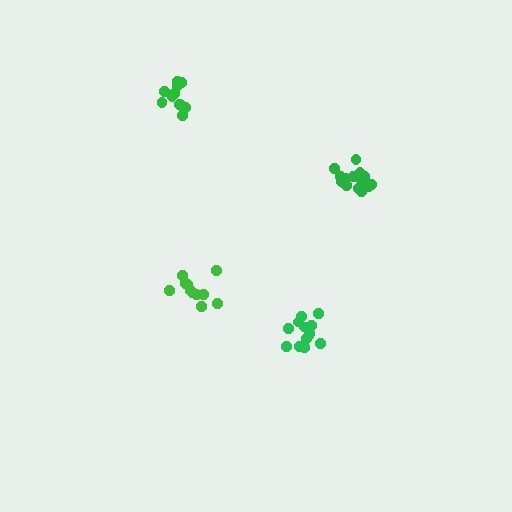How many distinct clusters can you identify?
There are 4 distinct clusters.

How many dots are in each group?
Group 1: 15 dots, Group 2: 11 dots, Group 3: 11 dots, Group 4: 13 dots (50 total).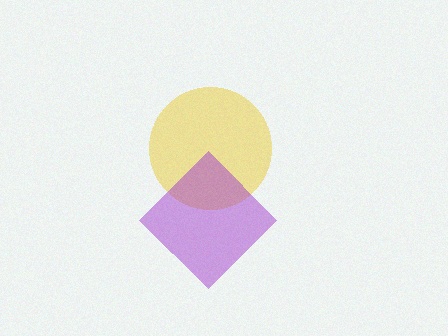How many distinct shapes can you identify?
There are 2 distinct shapes: a yellow circle, a purple diamond.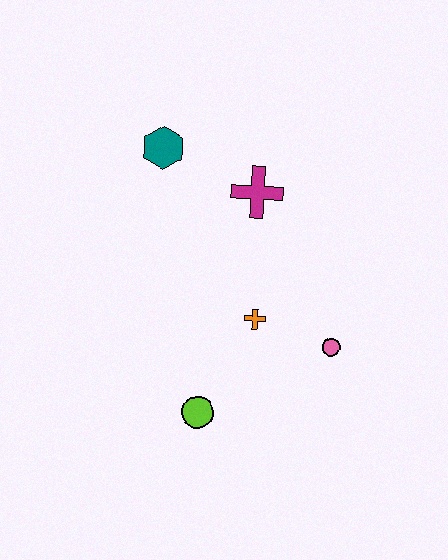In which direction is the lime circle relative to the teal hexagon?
The lime circle is below the teal hexagon.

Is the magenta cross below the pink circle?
No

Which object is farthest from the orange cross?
The teal hexagon is farthest from the orange cross.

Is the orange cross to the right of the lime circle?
Yes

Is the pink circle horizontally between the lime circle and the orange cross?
No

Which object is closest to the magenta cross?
The teal hexagon is closest to the magenta cross.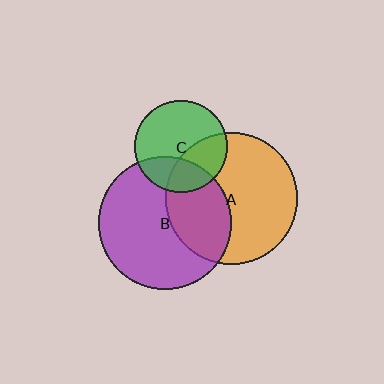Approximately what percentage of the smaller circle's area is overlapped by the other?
Approximately 35%.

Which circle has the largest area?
Circle B (purple).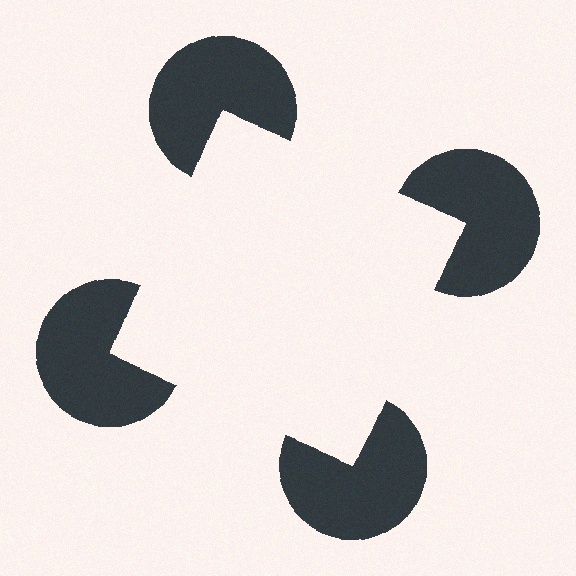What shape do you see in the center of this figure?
An illusory square — its edges are inferred from the aligned wedge cuts in the pac-man discs, not physically drawn.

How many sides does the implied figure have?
4 sides.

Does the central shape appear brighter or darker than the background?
It typically appears slightly brighter than the background, even though no actual brightness change is drawn.